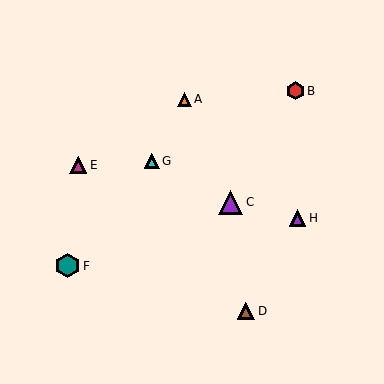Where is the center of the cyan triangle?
The center of the cyan triangle is at (152, 161).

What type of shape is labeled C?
Shape C is a purple triangle.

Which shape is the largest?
The purple triangle (labeled C) is the largest.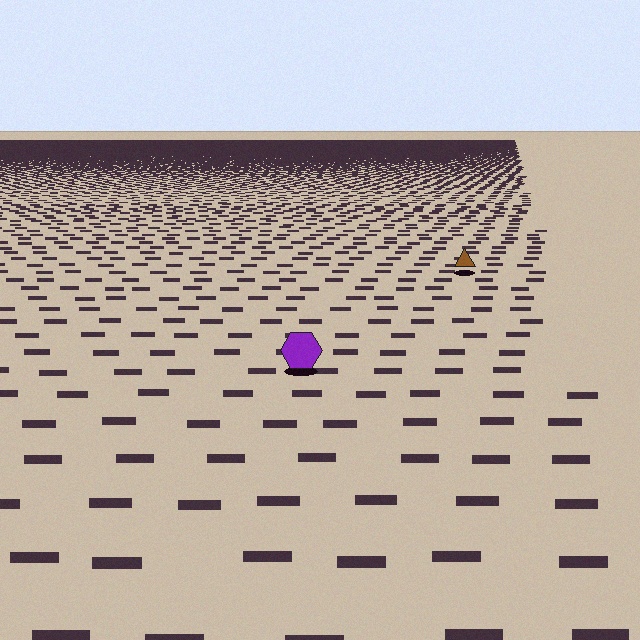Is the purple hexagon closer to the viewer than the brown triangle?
Yes. The purple hexagon is closer — you can tell from the texture gradient: the ground texture is coarser near it.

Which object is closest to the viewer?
The purple hexagon is closest. The texture marks near it are larger and more spread out.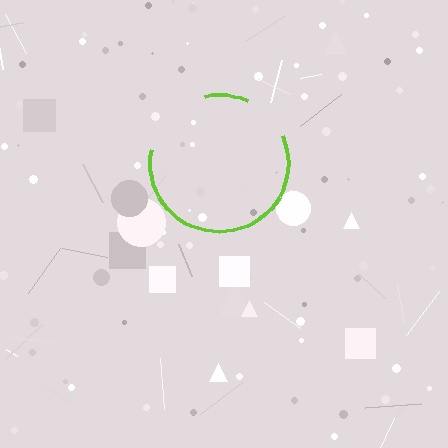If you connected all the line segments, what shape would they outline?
They would outline a circle.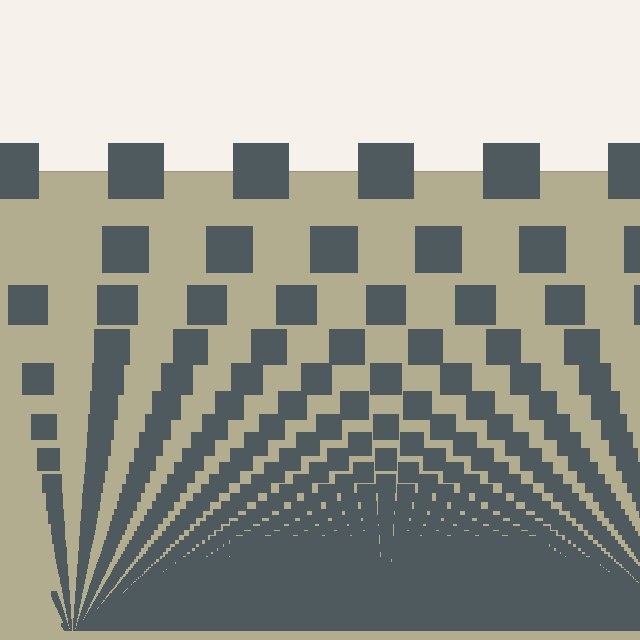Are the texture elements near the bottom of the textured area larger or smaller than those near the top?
Smaller. The gradient is inverted — elements near the bottom are smaller and denser.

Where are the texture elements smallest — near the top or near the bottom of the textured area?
Near the bottom.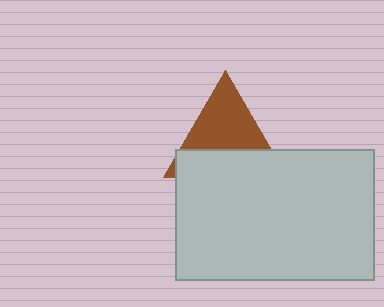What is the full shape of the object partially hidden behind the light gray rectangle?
The partially hidden object is a brown triangle.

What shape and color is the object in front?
The object in front is a light gray rectangle.